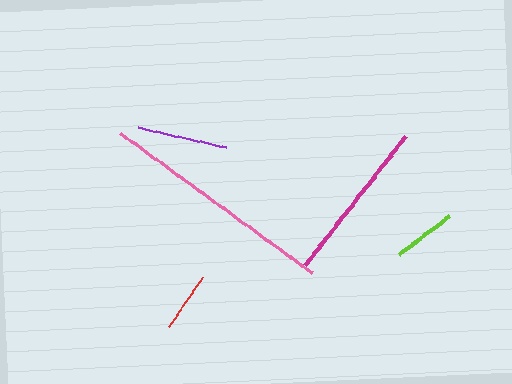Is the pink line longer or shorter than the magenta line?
The pink line is longer than the magenta line.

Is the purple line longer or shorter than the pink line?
The pink line is longer than the purple line.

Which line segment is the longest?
The pink line is the longest at approximately 237 pixels.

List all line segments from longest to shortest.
From longest to shortest: pink, magenta, purple, lime, red.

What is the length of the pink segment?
The pink segment is approximately 237 pixels long.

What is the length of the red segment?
The red segment is approximately 60 pixels long.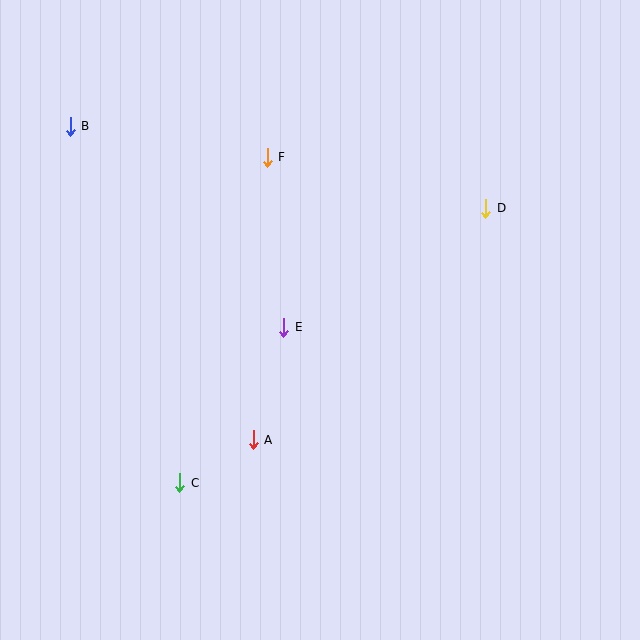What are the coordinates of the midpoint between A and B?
The midpoint between A and B is at (162, 283).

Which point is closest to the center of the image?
Point E at (284, 327) is closest to the center.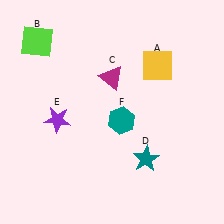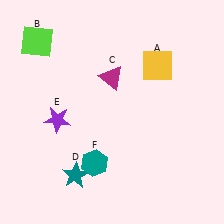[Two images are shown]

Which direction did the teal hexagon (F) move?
The teal hexagon (F) moved down.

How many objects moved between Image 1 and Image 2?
2 objects moved between the two images.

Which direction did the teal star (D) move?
The teal star (D) moved left.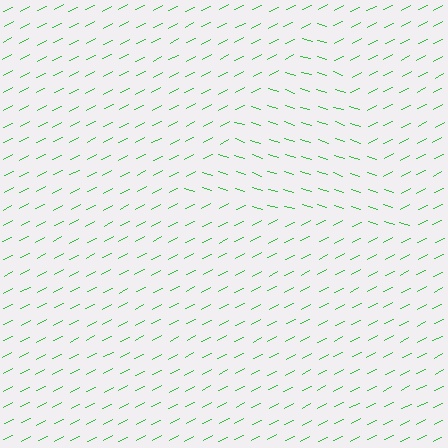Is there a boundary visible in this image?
Yes, there is a texture boundary formed by a change in line orientation.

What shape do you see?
I see a triangle.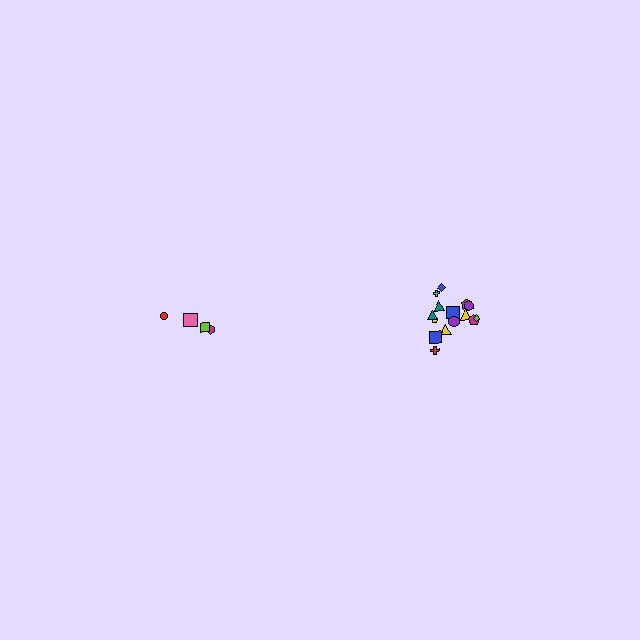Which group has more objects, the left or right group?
The right group.